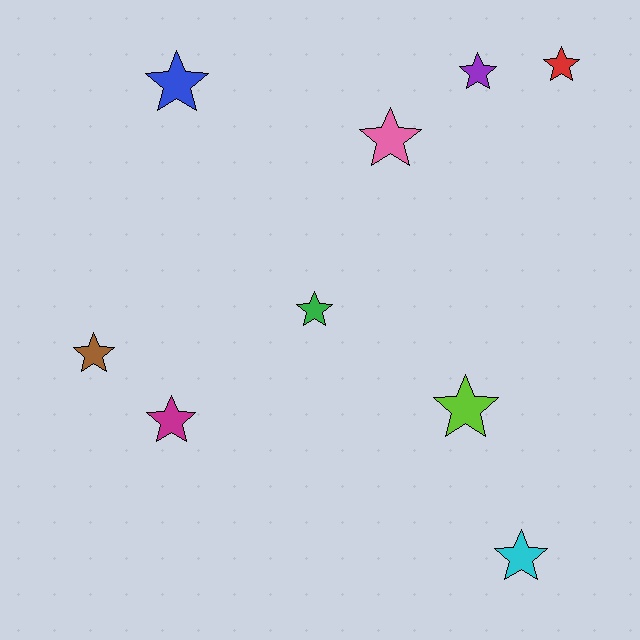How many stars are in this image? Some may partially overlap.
There are 9 stars.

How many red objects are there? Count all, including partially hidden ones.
There is 1 red object.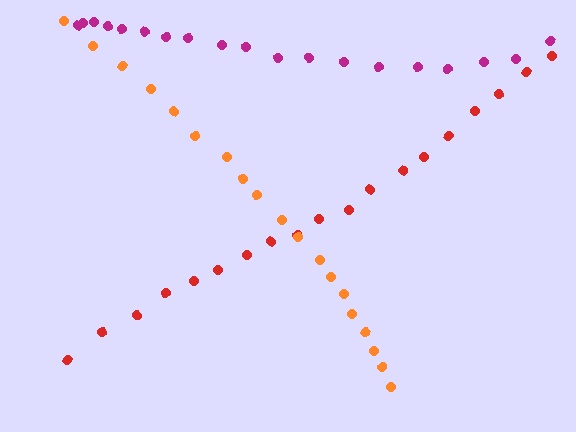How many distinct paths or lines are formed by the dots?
There are 3 distinct paths.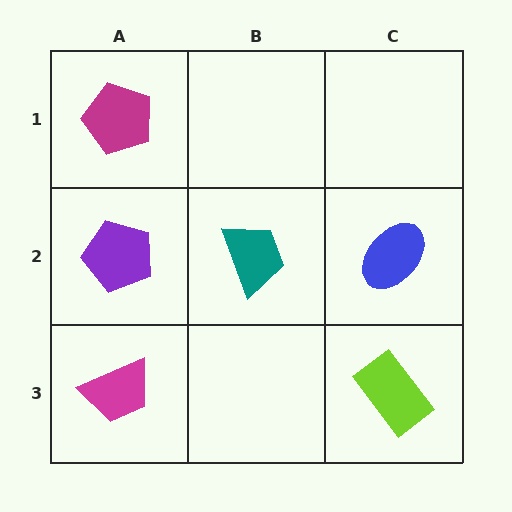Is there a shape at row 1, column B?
No, that cell is empty.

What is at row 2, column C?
A blue ellipse.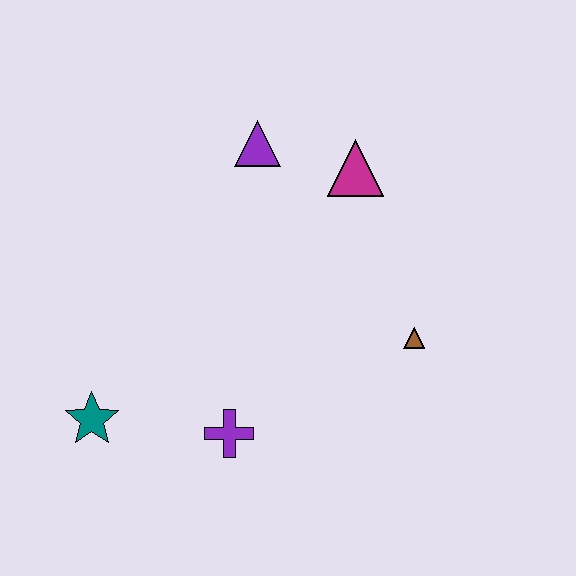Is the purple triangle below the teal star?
No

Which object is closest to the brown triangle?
The magenta triangle is closest to the brown triangle.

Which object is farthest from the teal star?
The magenta triangle is farthest from the teal star.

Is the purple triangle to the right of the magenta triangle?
No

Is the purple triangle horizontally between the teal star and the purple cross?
No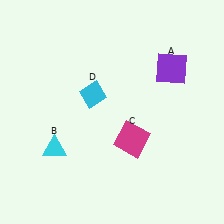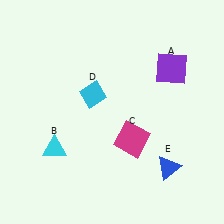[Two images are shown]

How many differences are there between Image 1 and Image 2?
There is 1 difference between the two images.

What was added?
A blue triangle (E) was added in Image 2.